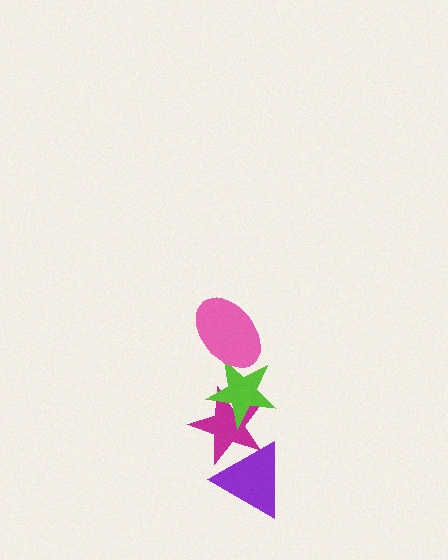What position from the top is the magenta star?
The magenta star is 3rd from the top.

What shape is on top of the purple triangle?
The magenta star is on top of the purple triangle.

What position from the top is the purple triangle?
The purple triangle is 4th from the top.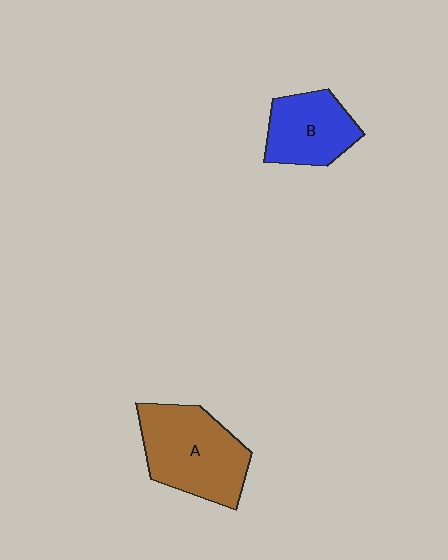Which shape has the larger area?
Shape A (brown).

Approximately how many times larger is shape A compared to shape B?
Approximately 1.5 times.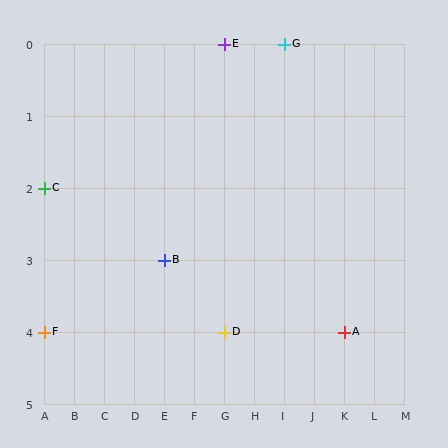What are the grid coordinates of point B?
Point B is at grid coordinates (E, 3).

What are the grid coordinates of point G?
Point G is at grid coordinates (I, 0).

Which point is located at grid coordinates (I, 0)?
Point G is at (I, 0).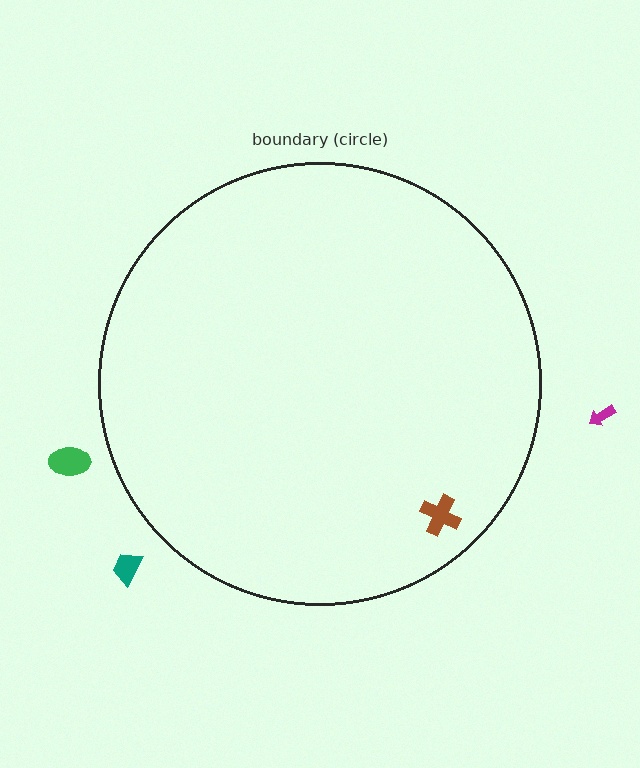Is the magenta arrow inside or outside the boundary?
Outside.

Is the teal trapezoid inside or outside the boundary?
Outside.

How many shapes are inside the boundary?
1 inside, 3 outside.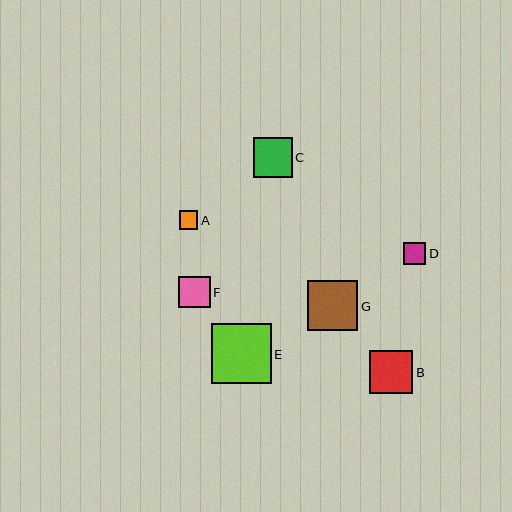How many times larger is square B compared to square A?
Square B is approximately 2.3 times the size of square A.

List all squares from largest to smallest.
From largest to smallest: E, G, B, C, F, D, A.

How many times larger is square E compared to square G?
Square E is approximately 1.2 times the size of square G.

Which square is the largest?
Square E is the largest with a size of approximately 60 pixels.